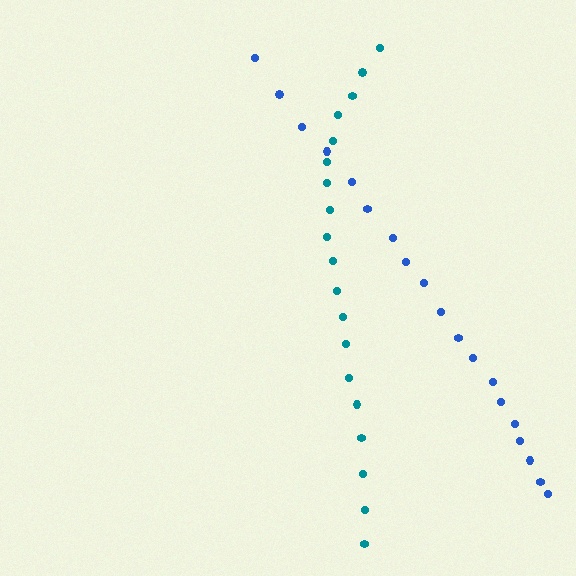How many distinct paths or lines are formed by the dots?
There are 2 distinct paths.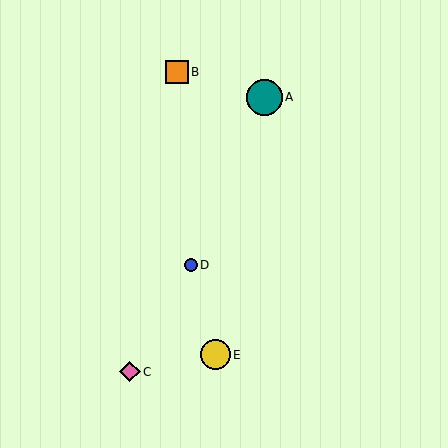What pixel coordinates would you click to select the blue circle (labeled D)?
Click at (191, 265) to select the blue circle D.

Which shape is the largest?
The teal circle (labeled A) is the largest.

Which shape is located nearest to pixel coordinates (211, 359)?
The yellow circle (labeled E) at (215, 355) is nearest to that location.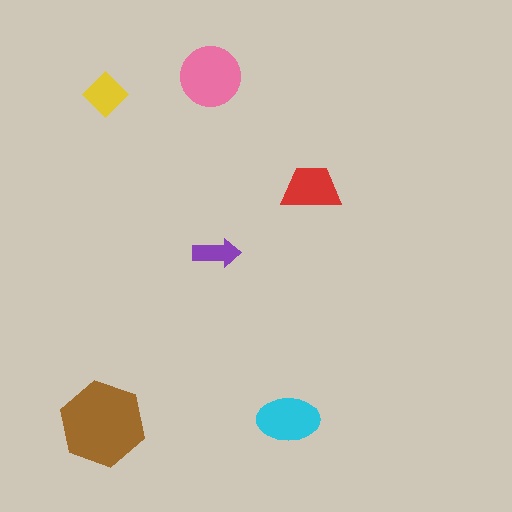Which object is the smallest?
The purple arrow.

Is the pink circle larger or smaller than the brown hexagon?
Smaller.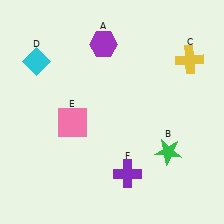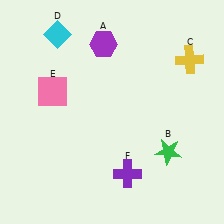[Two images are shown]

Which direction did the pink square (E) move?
The pink square (E) moved up.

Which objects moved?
The objects that moved are: the cyan diamond (D), the pink square (E).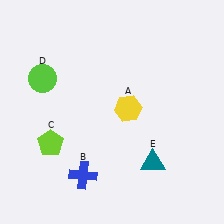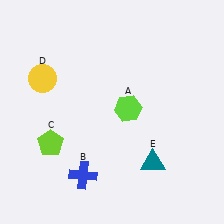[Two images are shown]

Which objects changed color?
A changed from yellow to lime. D changed from lime to yellow.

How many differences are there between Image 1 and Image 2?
There are 2 differences between the two images.